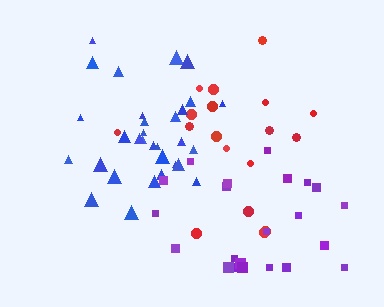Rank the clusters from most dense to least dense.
blue, purple, red.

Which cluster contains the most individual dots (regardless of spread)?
Blue (31).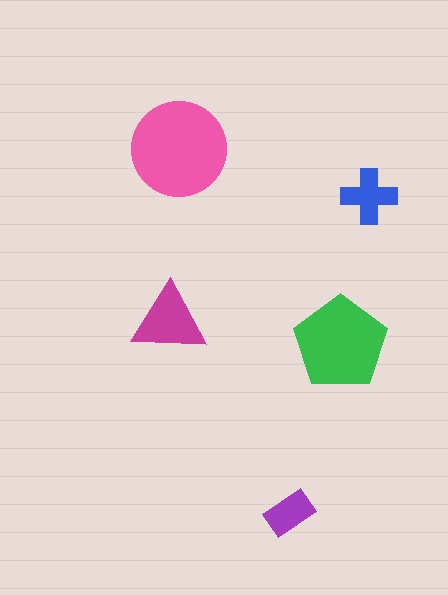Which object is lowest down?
The purple rectangle is bottommost.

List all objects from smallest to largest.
The purple rectangle, the blue cross, the magenta triangle, the green pentagon, the pink circle.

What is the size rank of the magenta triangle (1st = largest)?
3rd.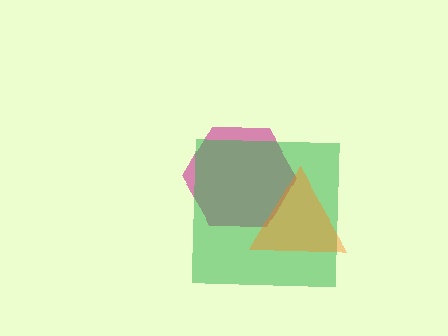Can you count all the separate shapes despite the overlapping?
Yes, there are 3 separate shapes.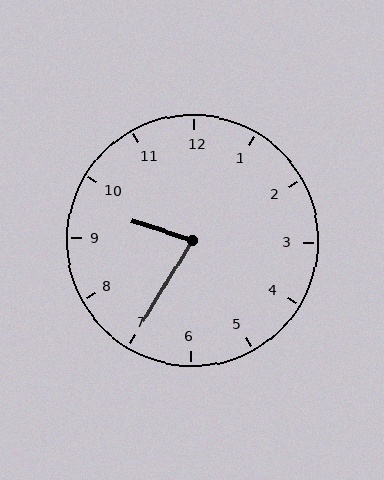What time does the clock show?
9:35.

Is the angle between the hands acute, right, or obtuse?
It is acute.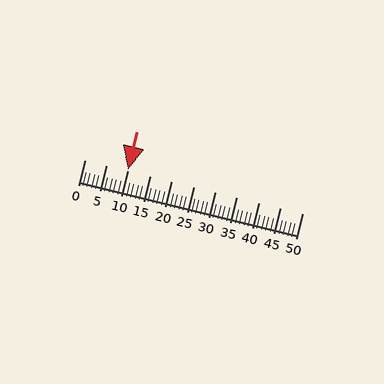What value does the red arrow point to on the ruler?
The red arrow points to approximately 10.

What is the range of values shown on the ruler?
The ruler shows values from 0 to 50.